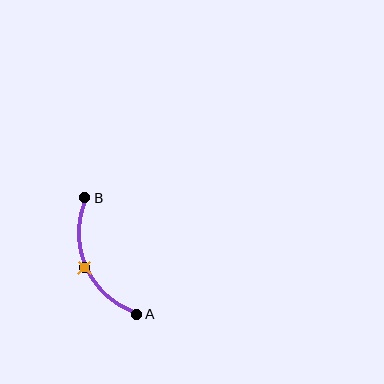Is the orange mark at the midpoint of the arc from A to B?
Yes. The orange mark lies on the arc at equal arc-length from both A and B — it is the arc midpoint.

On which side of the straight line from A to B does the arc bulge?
The arc bulges to the left of the straight line connecting A and B.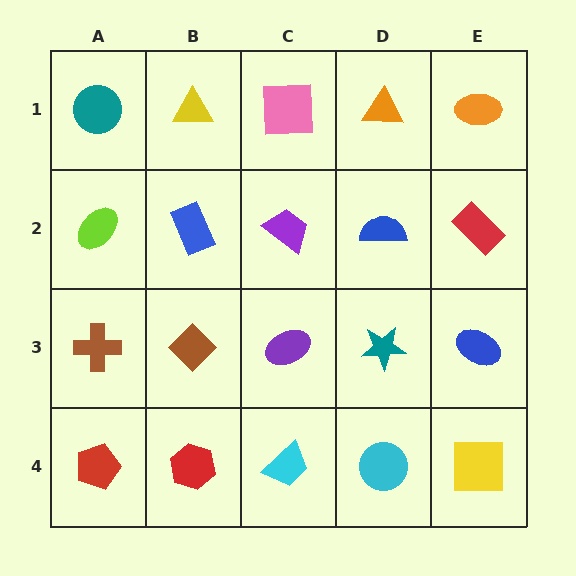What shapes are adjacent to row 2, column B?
A yellow triangle (row 1, column B), a brown diamond (row 3, column B), a lime ellipse (row 2, column A), a purple trapezoid (row 2, column C).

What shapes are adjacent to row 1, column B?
A blue rectangle (row 2, column B), a teal circle (row 1, column A), a pink square (row 1, column C).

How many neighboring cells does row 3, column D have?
4.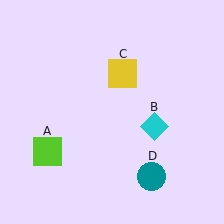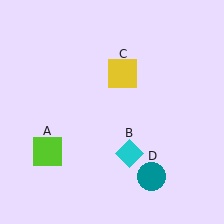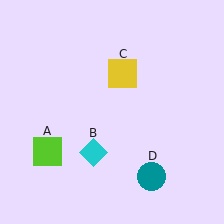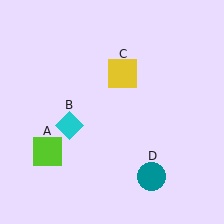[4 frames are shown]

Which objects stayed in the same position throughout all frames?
Lime square (object A) and yellow square (object C) and teal circle (object D) remained stationary.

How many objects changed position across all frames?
1 object changed position: cyan diamond (object B).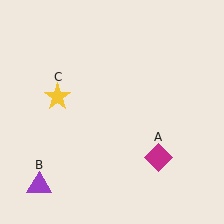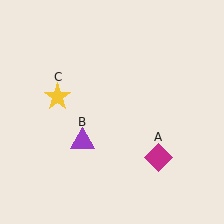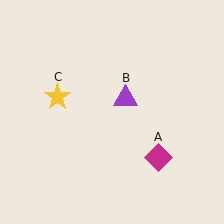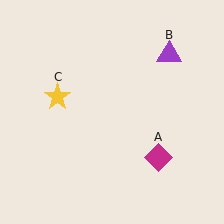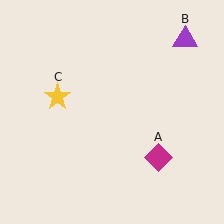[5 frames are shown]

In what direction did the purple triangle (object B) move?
The purple triangle (object B) moved up and to the right.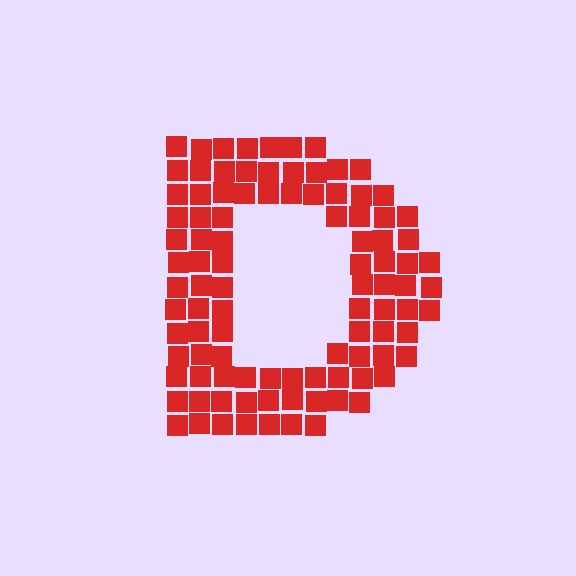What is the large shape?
The large shape is the letter D.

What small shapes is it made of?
It is made of small squares.